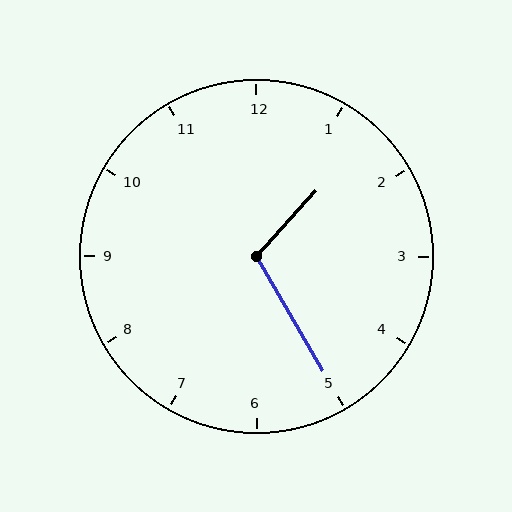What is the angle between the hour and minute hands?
Approximately 108 degrees.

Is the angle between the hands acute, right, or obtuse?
It is obtuse.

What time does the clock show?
1:25.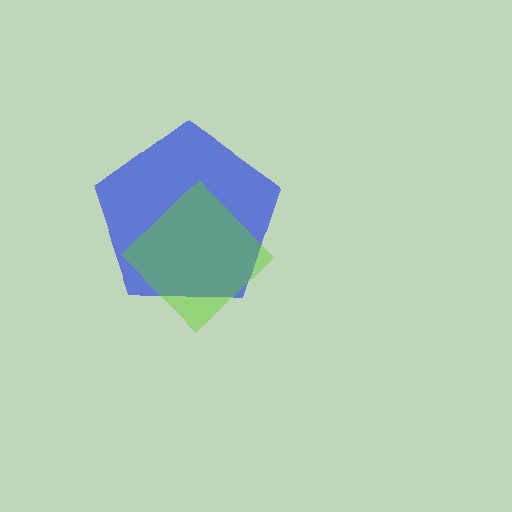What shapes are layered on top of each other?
The layered shapes are: a blue pentagon, a lime diamond.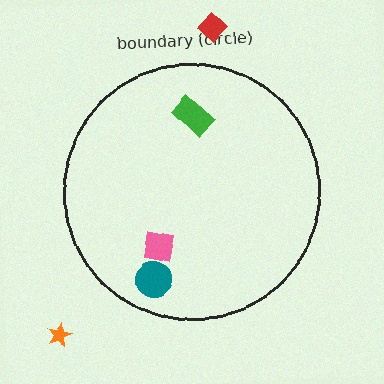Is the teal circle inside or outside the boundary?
Inside.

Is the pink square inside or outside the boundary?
Inside.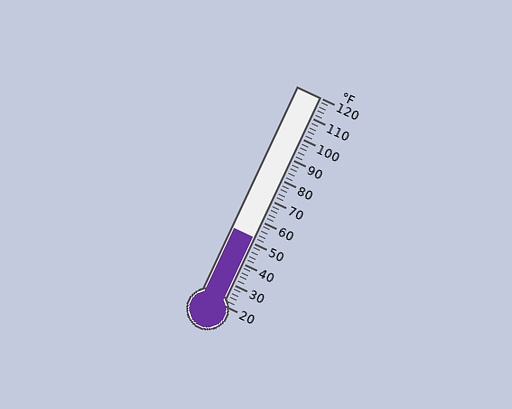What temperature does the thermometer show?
The thermometer shows approximately 52°F.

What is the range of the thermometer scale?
The thermometer scale ranges from 20°F to 120°F.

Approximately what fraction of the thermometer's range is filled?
The thermometer is filled to approximately 30% of its range.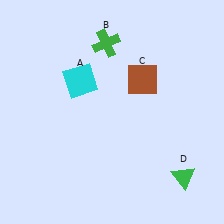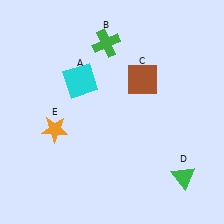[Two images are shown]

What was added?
An orange star (E) was added in Image 2.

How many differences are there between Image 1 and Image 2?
There is 1 difference between the two images.